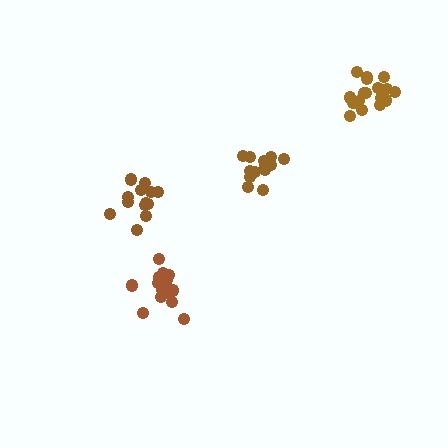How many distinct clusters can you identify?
There are 4 distinct clusters.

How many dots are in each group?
Group 1: 13 dots, Group 2: 14 dots, Group 3: 19 dots, Group 4: 19 dots (65 total).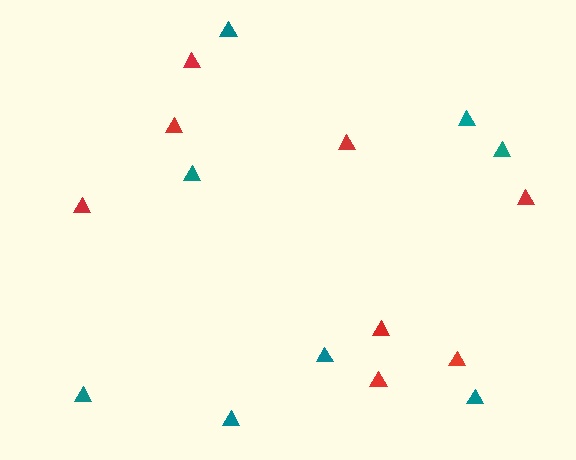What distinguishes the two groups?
There are 2 groups: one group of teal triangles (8) and one group of red triangles (8).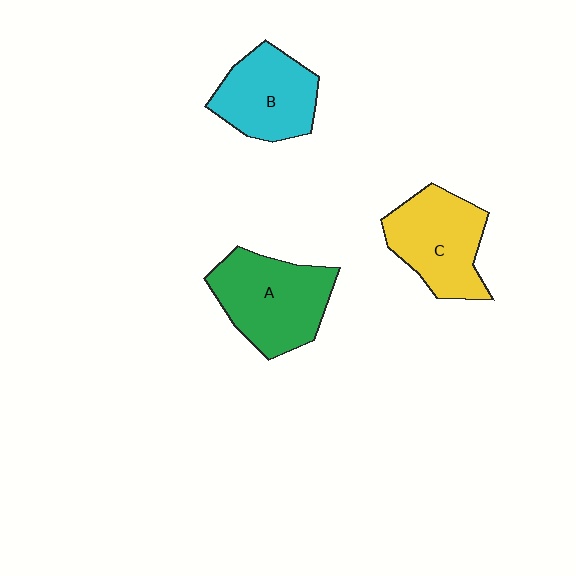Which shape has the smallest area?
Shape B (cyan).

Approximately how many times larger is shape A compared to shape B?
Approximately 1.2 times.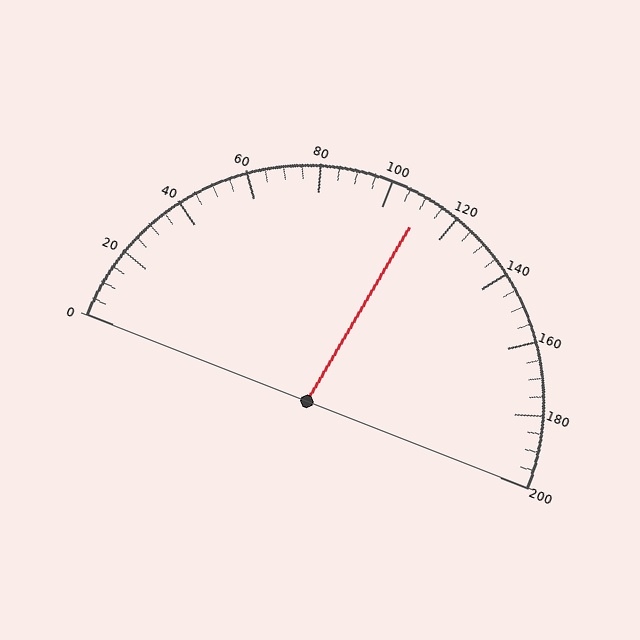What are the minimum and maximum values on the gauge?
The gauge ranges from 0 to 200.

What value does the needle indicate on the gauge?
The needle indicates approximately 110.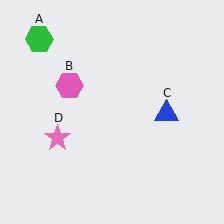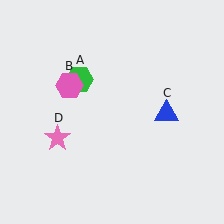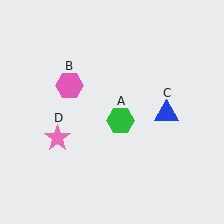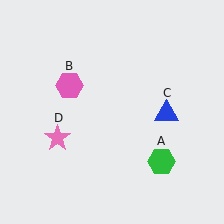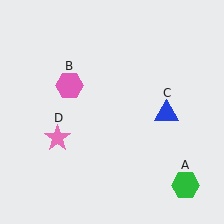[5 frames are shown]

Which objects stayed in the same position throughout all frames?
Pink hexagon (object B) and blue triangle (object C) and pink star (object D) remained stationary.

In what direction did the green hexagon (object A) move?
The green hexagon (object A) moved down and to the right.